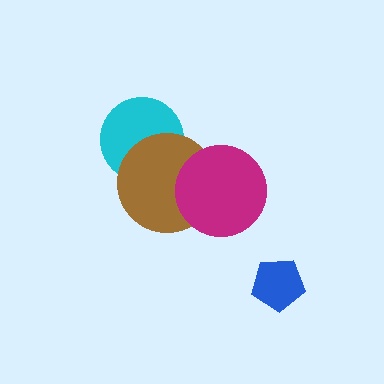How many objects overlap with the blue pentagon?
0 objects overlap with the blue pentagon.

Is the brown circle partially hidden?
Yes, it is partially covered by another shape.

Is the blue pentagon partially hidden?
No, no other shape covers it.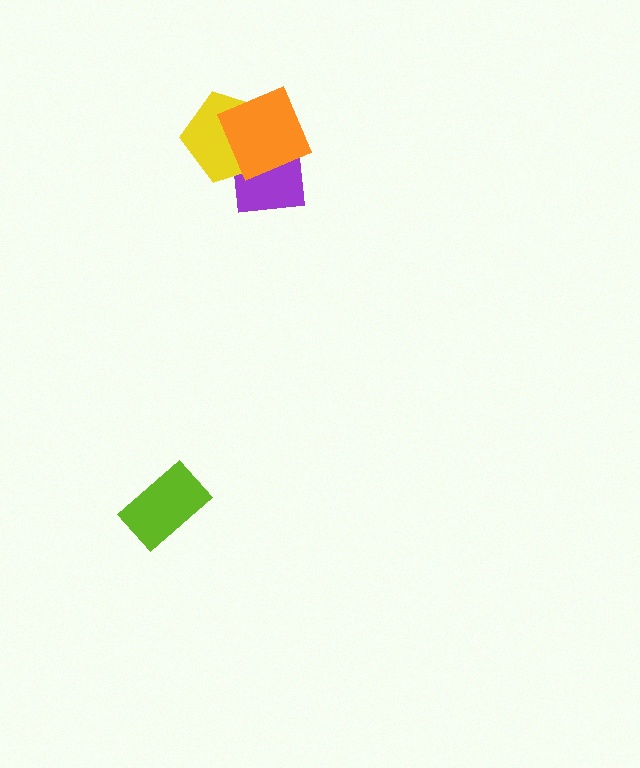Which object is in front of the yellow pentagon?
The orange square is in front of the yellow pentagon.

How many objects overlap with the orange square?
2 objects overlap with the orange square.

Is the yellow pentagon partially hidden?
Yes, it is partially covered by another shape.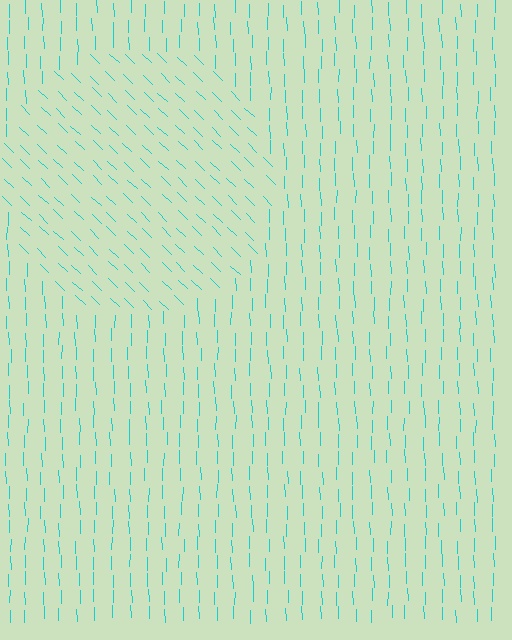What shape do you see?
I see a circle.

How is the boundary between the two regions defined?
The boundary is defined purely by a change in line orientation (approximately 45 degrees difference). All lines are the same color and thickness.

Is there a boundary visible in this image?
Yes, there is a texture boundary formed by a change in line orientation.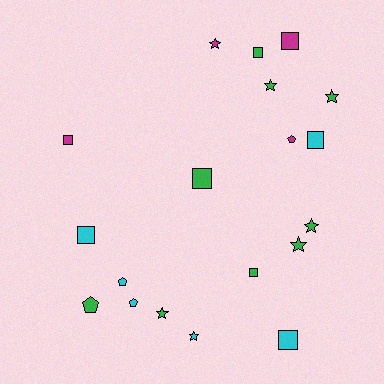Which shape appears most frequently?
Square, with 8 objects.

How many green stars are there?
There are 5 green stars.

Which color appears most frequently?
Green, with 9 objects.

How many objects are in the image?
There are 19 objects.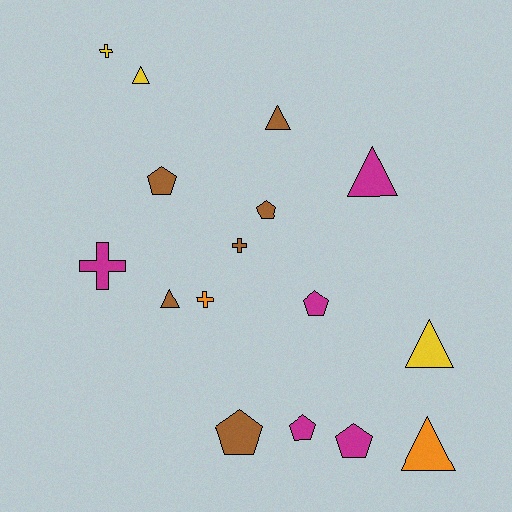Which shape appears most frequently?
Pentagon, with 6 objects.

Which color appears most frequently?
Brown, with 6 objects.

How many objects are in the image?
There are 16 objects.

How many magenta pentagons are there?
There are 3 magenta pentagons.